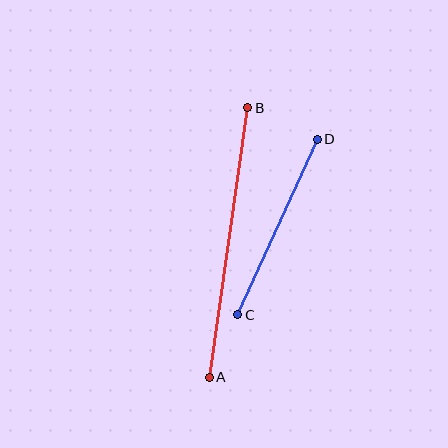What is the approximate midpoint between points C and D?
The midpoint is at approximately (277, 227) pixels.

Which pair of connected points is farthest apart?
Points A and B are farthest apart.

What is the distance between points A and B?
The distance is approximately 272 pixels.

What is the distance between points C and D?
The distance is approximately 193 pixels.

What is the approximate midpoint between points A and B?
The midpoint is at approximately (228, 243) pixels.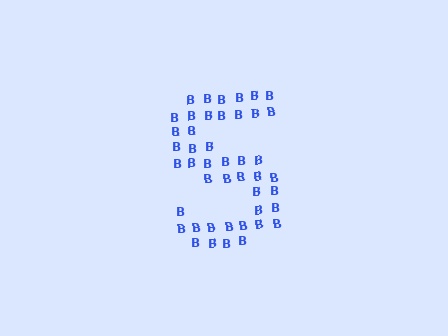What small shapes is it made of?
It is made of small letter B's.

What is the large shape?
The large shape is the letter S.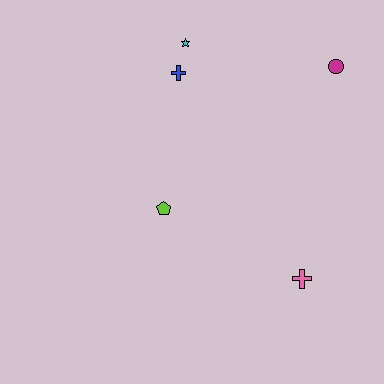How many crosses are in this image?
There are 2 crosses.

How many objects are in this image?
There are 5 objects.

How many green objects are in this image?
There are no green objects.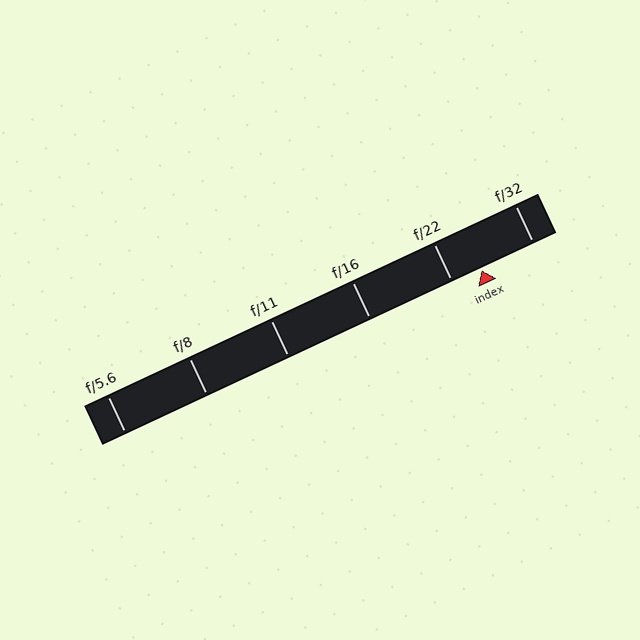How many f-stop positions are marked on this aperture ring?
There are 6 f-stop positions marked.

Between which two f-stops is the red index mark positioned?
The index mark is between f/22 and f/32.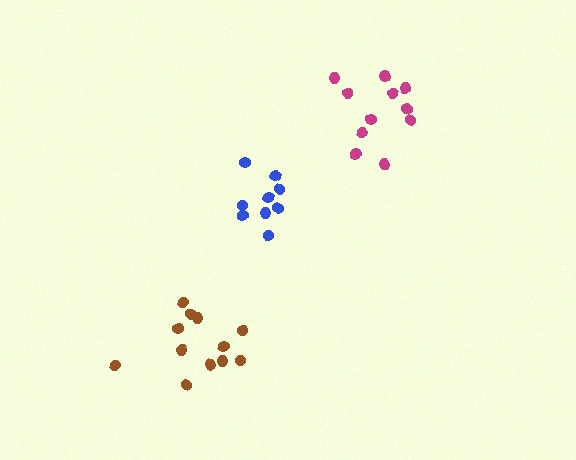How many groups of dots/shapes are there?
There are 3 groups.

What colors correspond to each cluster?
The clusters are colored: brown, blue, magenta.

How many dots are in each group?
Group 1: 12 dots, Group 2: 9 dots, Group 3: 11 dots (32 total).